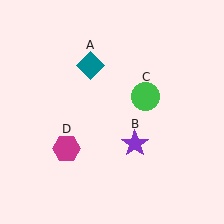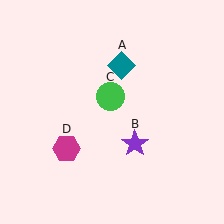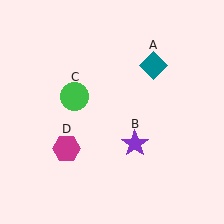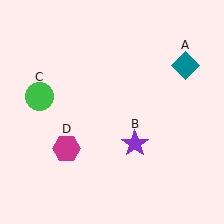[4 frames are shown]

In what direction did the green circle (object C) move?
The green circle (object C) moved left.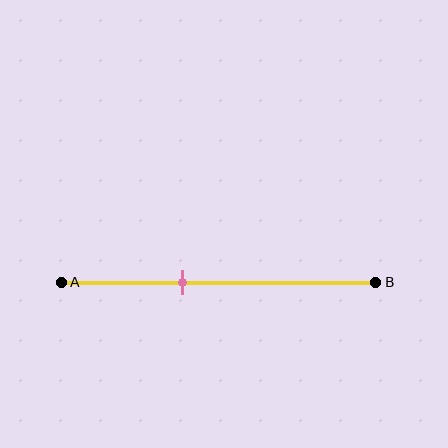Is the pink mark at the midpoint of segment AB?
No, the mark is at about 40% from A, not at the 50% midpoint.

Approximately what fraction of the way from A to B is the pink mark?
The pink mark is approximately 40% of the way from A to B.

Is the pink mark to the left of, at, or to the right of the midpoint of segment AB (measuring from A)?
The pink mark is to the left of the midpoint of segment AB.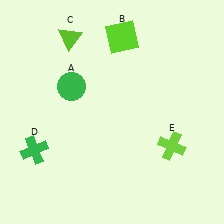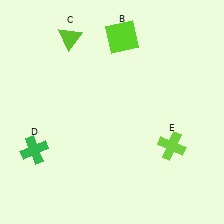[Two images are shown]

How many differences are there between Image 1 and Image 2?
There is 1 difference between the two images.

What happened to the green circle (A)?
The green circle (A) was removed in Image 2. It was in the top-left area of Image 1.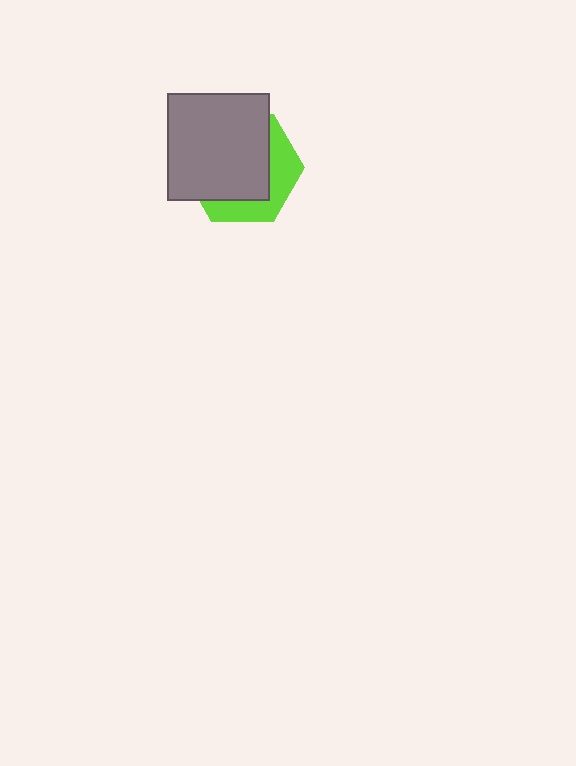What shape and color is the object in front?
The object in front is a gray rectangle.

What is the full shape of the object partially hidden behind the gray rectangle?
The partially hidden object is a lime hexagon.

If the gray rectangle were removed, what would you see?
You would see the complete lime hexagon.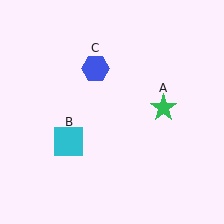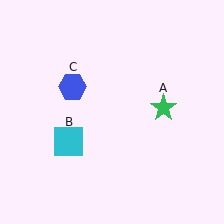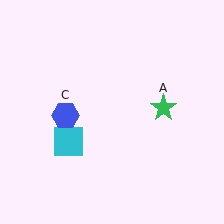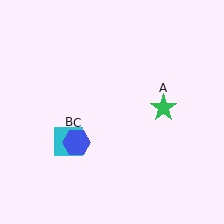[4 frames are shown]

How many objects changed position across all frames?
1 object changed position: blue hexagon (object C).